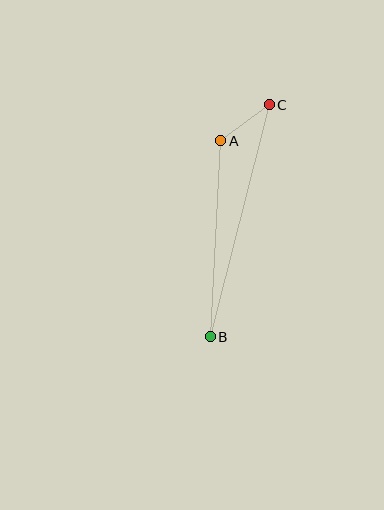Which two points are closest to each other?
Points A and C are closest to each other.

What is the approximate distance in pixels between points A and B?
The distance between A and B is approximately 196 pixels.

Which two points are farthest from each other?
Points B and C are farthest from each other.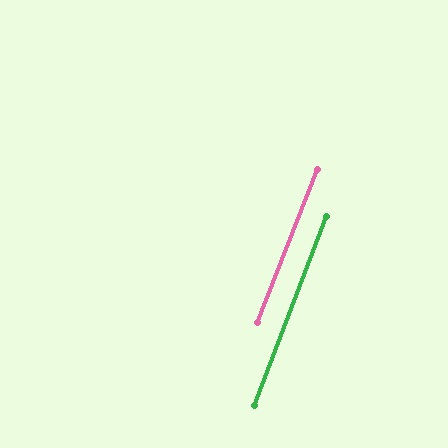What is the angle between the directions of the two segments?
Approximately 1 degree.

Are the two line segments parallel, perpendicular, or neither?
Parallel — their directions differ by only 0.8°.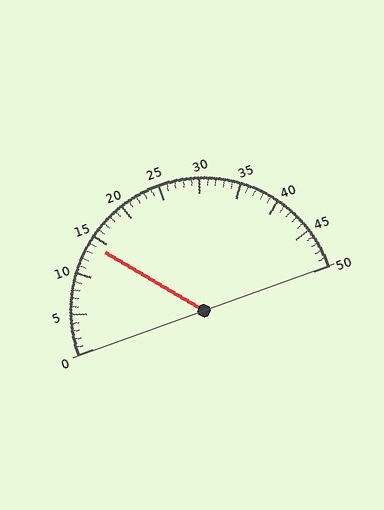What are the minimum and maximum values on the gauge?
The gauge ranges from 0 to 50.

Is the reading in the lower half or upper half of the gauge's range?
The reading is in the lower half of the range (0 to 50).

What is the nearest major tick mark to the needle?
The nearest major tick mark is 15.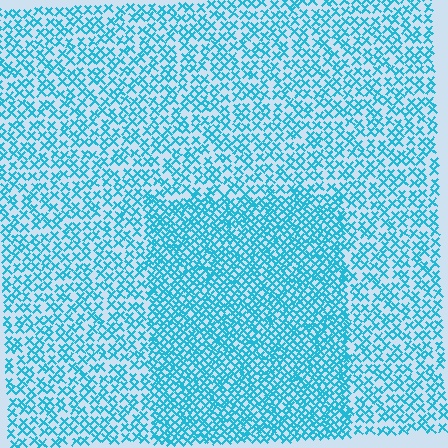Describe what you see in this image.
The image contains small cyan elements arranged at two different densities. A rectangle-shaped region is visible where the elements are more densely packed than the surrounding area.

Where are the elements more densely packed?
The elements are more densely packed inside the rectangle boundary.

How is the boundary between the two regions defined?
The boundary is defined by a change in element density (approximately 1.8x ratio). All elements are the same color, size, and shape.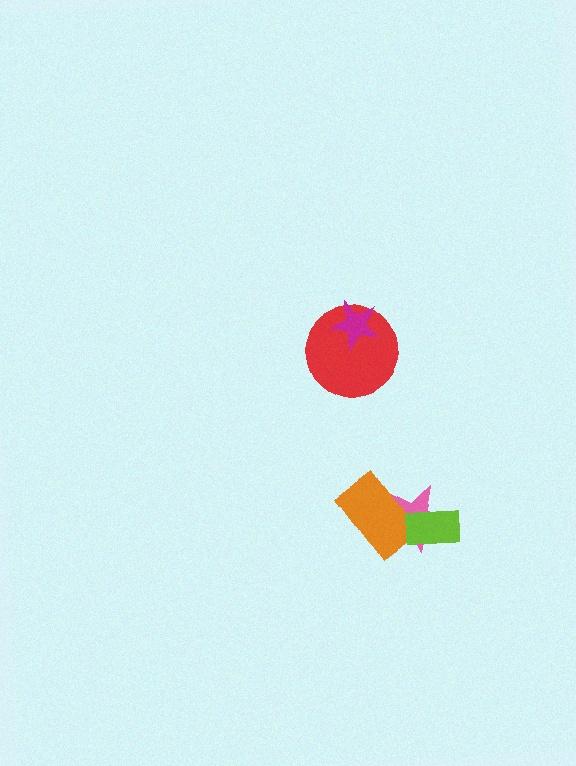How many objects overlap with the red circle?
1 object overlaps with the red circle.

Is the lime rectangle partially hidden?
No, no other shape covers it.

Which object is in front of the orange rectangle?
The lime rectangle is in front of the orange rectangle.